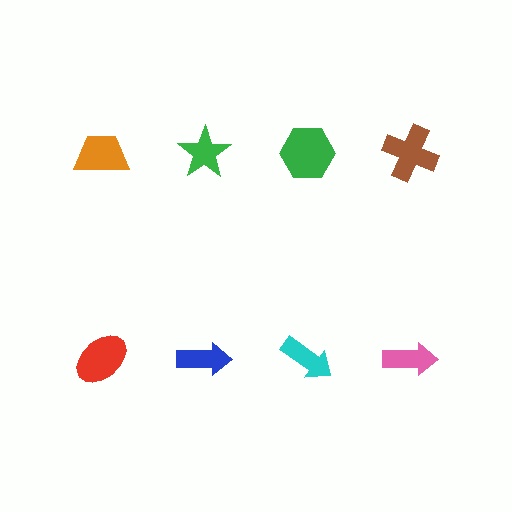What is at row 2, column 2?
A blue arrow.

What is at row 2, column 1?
A red ellipse.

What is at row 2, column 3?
A cyan arrow.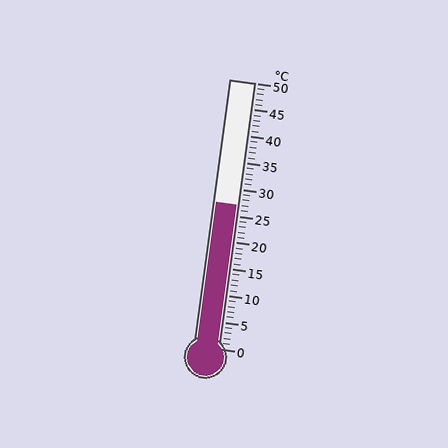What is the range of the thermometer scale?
The thermometer scale ranges from 0°C to 50°C.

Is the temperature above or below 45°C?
The temperature is below 45°C.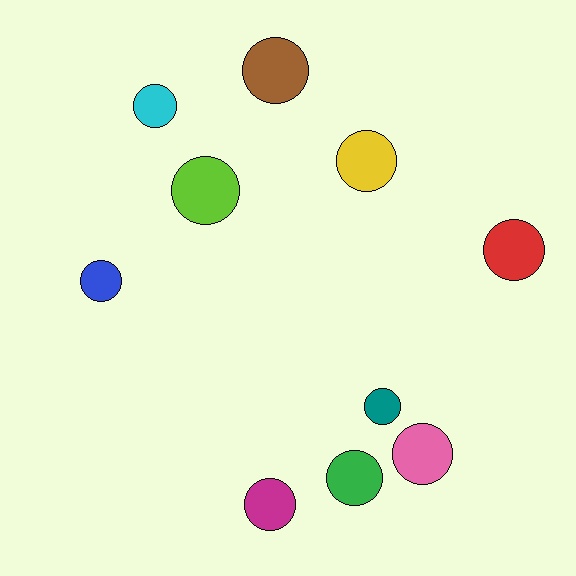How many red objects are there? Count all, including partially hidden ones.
There is 1 red object.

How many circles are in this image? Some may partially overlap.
There are 10 circles.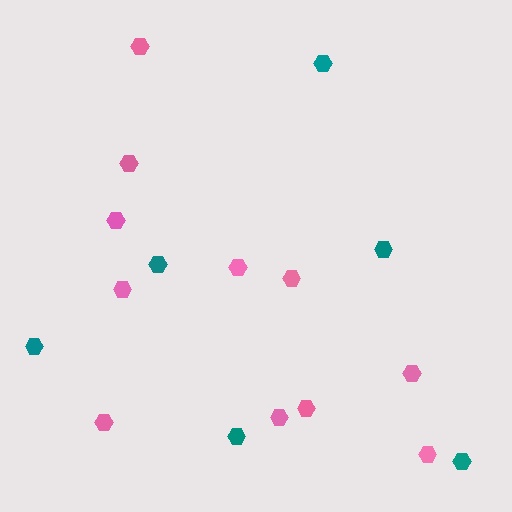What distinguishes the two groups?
There are 2 groups: one group of teal hexagons (6) and one group of pink hexagons (11).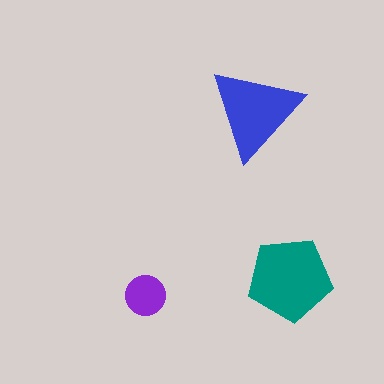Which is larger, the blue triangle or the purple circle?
The blue triangle.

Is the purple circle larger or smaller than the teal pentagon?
Smaller.